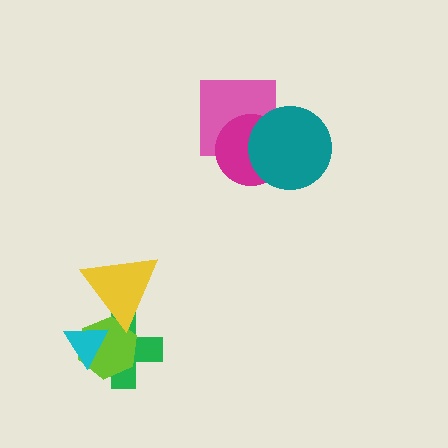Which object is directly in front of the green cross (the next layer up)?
The lime hexagon is directly in front of the green cross.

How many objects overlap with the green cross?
3 objects overlap with the green cross.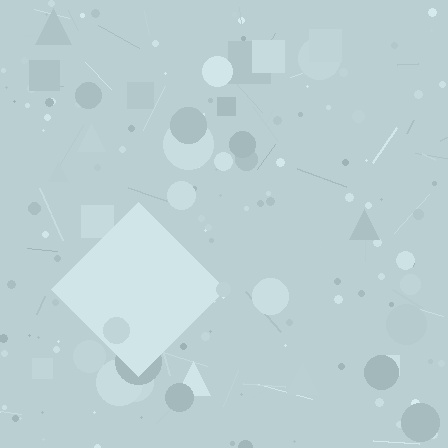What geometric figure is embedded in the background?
A diamond is embedded in the background.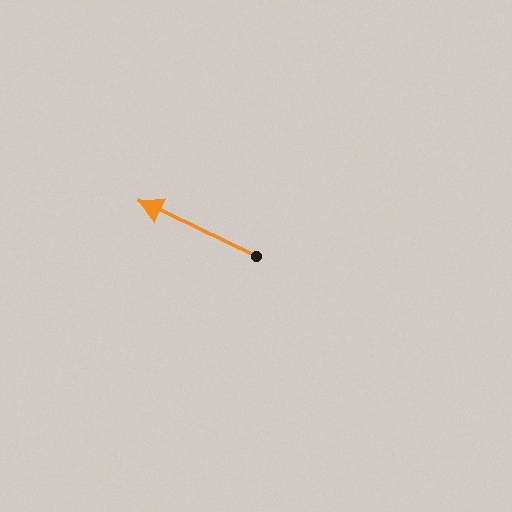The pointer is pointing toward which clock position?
Roughly 10 o'clock.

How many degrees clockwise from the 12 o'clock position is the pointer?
Approximately 296 degrees.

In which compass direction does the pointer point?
Northwest.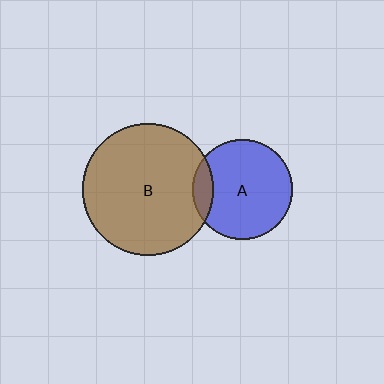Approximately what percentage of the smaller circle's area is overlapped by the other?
Approximately 10%.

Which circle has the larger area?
Circle B (brown).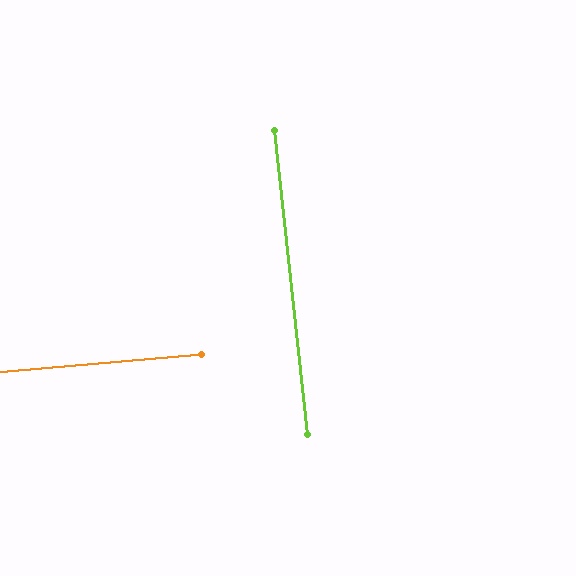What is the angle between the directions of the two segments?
Approximately 89 degrees.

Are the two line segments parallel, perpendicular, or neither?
Perpendicular — they meet at approximately 89°.